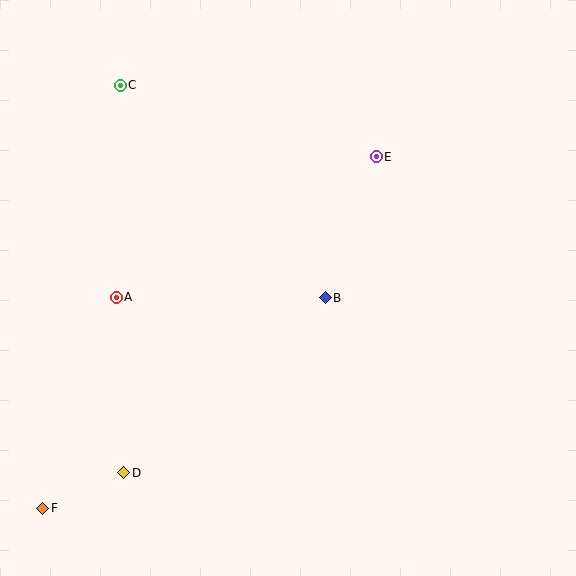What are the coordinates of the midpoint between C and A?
The midpoint between C and A is at (118, 191).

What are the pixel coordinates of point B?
Point B is at (325, 298).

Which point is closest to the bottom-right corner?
Point B is closest to the bottom-right corner.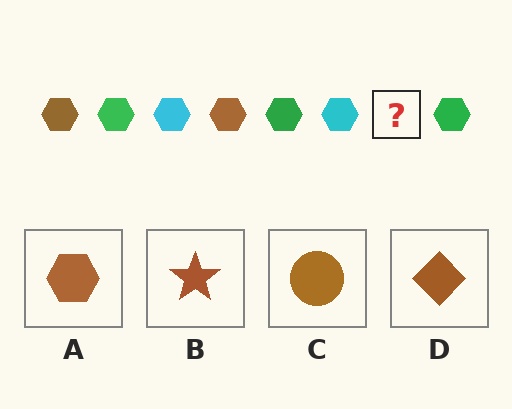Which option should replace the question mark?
Option A.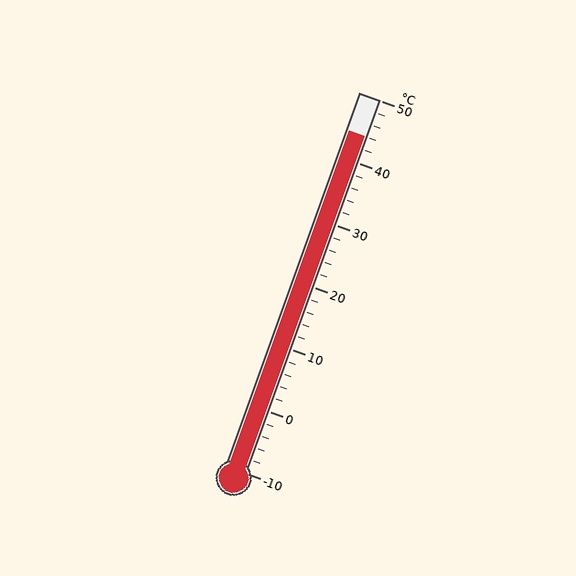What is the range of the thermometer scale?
The thermometer scale ranges from -10°C to 50°C.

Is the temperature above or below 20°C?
The temperature is above 20°C.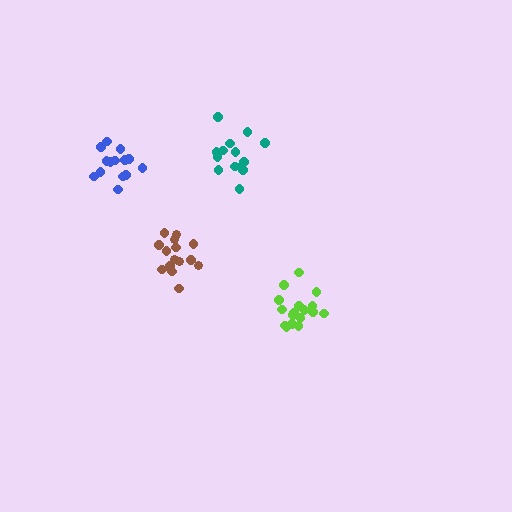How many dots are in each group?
Group 1: 17 dots, Group 2: 15 dots, Group 3: 15 dots, Group 4: 14 dots (61 total).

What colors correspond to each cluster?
The clusters are colored: lime, teal, brown, blue.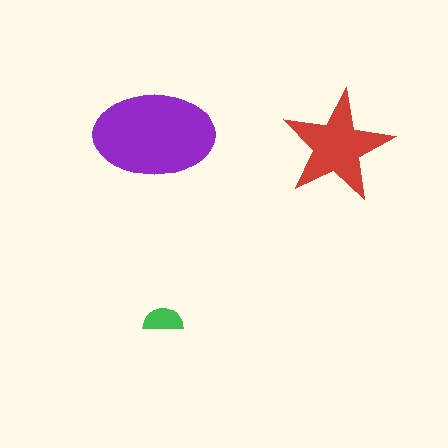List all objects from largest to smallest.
The purple ellipse, the red star, the green semicircle.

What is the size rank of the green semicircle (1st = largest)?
3rd.